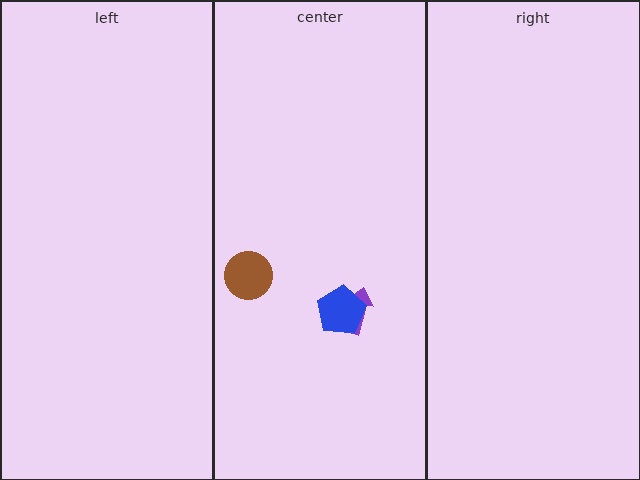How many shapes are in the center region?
3.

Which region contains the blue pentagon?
The center region.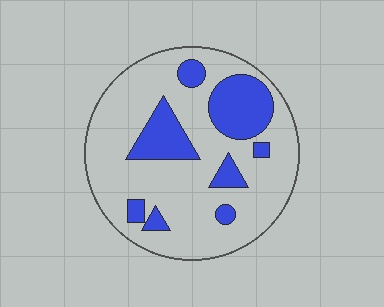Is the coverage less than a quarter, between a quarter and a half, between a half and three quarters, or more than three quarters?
Less than a quarter.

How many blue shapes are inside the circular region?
8.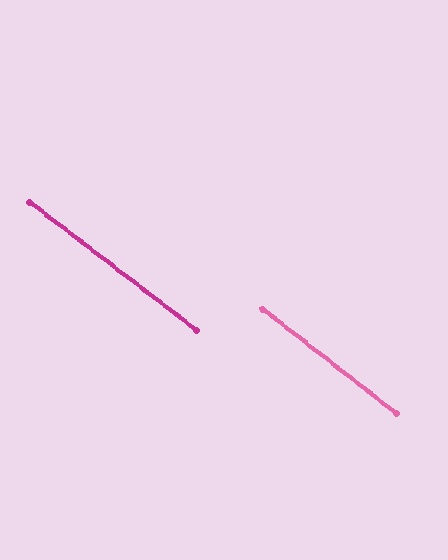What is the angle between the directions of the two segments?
Approximately 0 degrees.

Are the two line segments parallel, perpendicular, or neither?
Parallel — their directions differ by only 0.4°.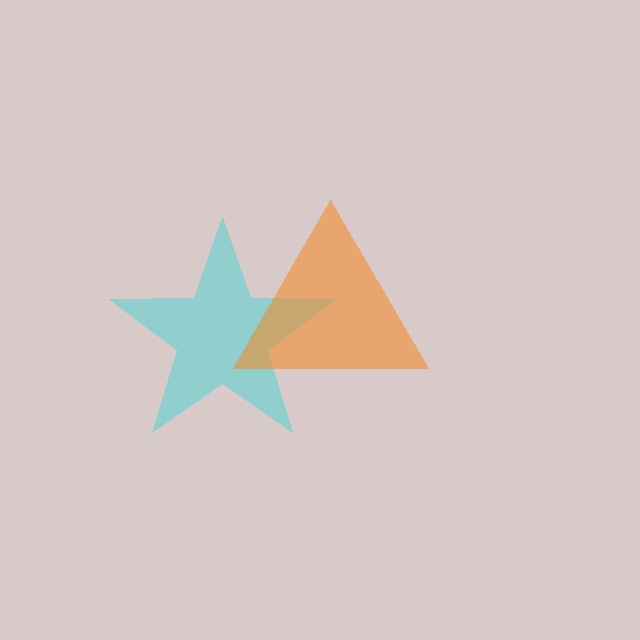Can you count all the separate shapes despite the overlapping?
Yes, there are 2 separate shapes.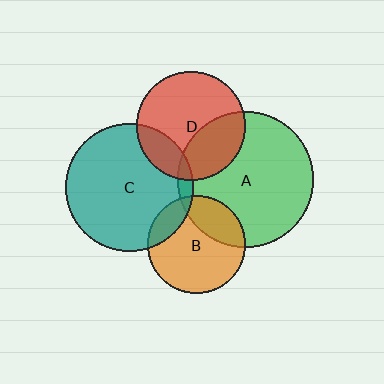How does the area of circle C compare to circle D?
Approximately 1.4 times.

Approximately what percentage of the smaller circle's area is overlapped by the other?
Approximately 30%.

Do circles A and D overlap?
Yes.